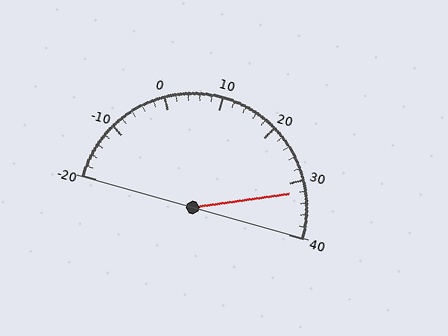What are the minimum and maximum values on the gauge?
The gauge ranges from -20 to 40.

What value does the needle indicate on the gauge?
The needle indicates approximately 32.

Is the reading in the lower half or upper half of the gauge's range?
The reading is in the upper half of the range (-20 to 40).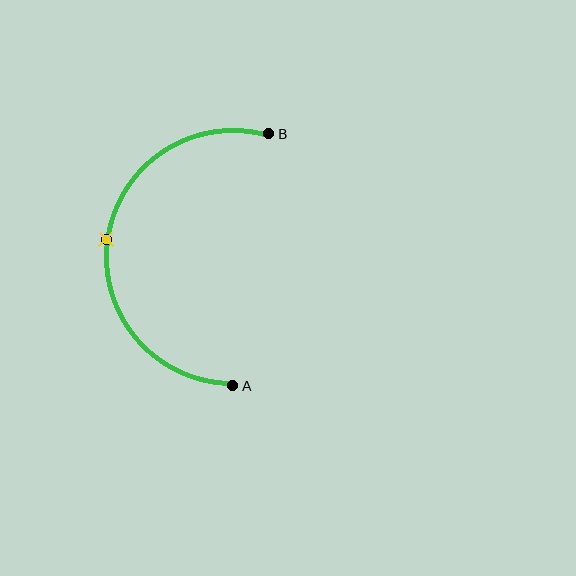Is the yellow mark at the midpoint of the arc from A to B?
Yes. The yellow mark lies on the arc at equal arc-length from both A and B — it is the arc midpoint.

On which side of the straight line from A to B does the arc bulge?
The arc bulges to the left of the straight line connecting A and B.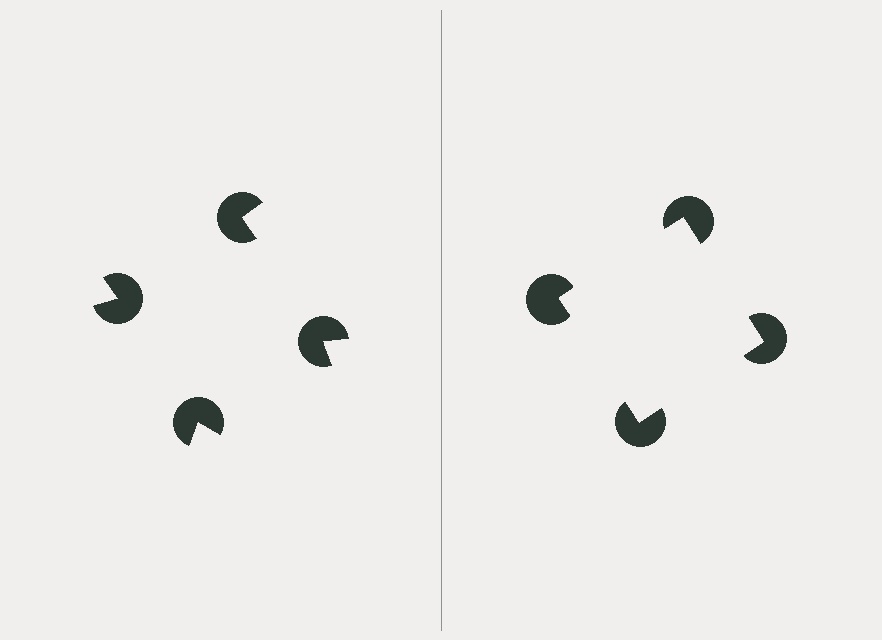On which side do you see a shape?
An illusory square appears on the right side. On the left side the wedge cuts are rotated, so no coherent shape forms.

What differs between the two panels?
The pac-man discs are positioned identically on both sides; only the wedge orientations differ. On the right they align to a square; on the left they are misaligned.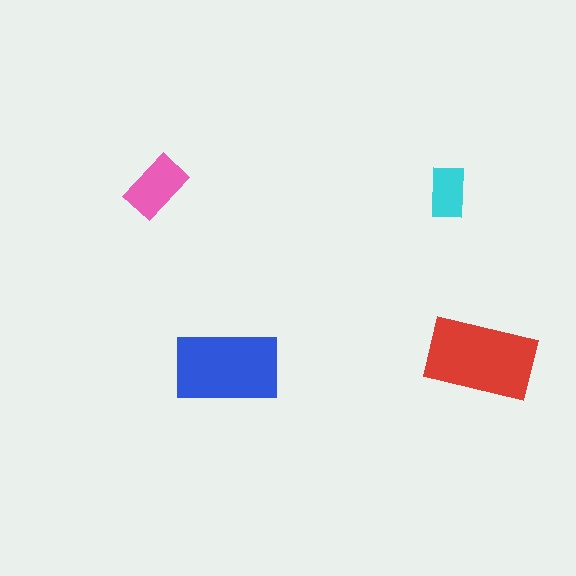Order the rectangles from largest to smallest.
the red one, the blue one, the pink one, the cyan one.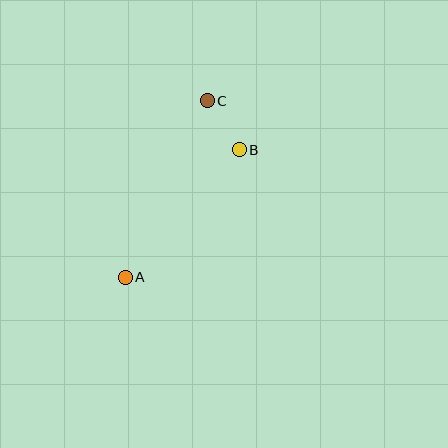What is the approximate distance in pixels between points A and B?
The distance between A and B is approximately 171 pixels.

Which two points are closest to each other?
Points B and C are closest to each other.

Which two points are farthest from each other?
Points A and C are farthest from each other.